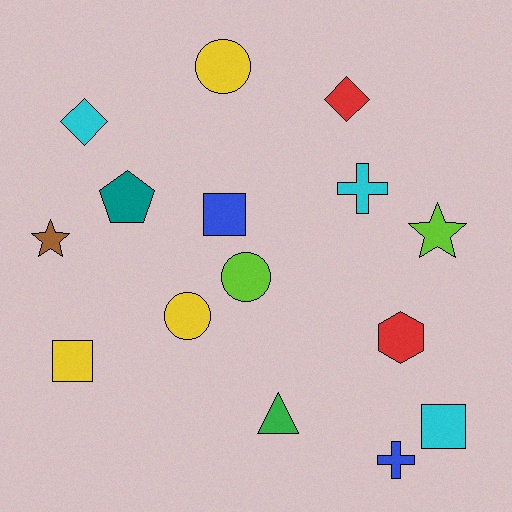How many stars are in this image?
There are 2 stars.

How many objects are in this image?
There are 15 objects.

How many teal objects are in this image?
There is 1 teal object.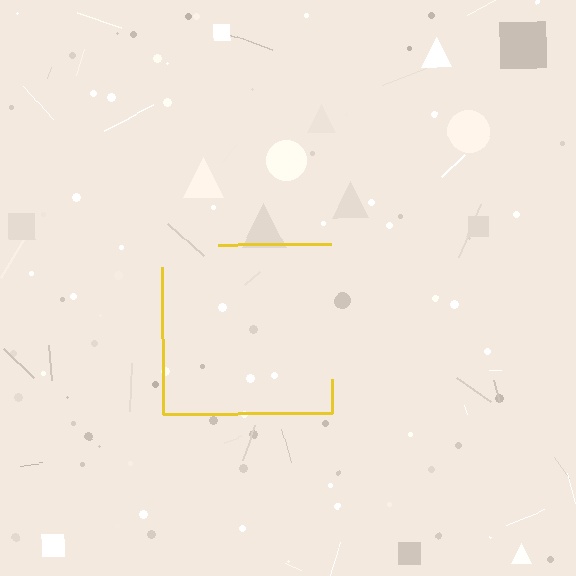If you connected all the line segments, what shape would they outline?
They would outline a square.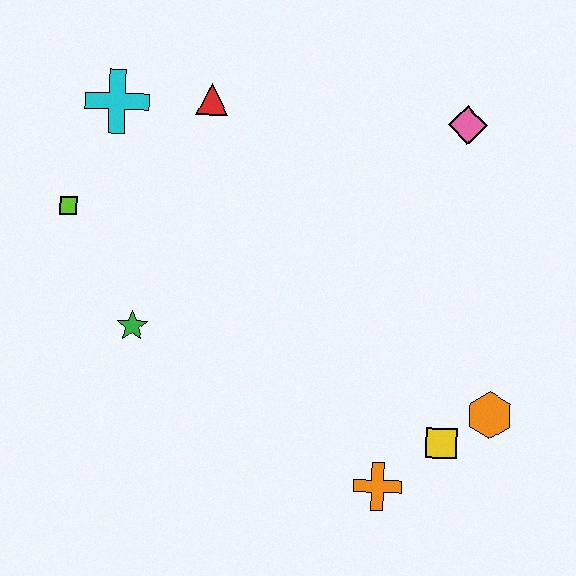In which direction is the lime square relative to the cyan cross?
The lime square is below the cyan cross.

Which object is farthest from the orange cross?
The cyan cross is farthest from the orange cross.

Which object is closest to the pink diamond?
The red triangle is closest to the pink diamond.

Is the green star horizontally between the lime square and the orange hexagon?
Yes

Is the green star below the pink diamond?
Yes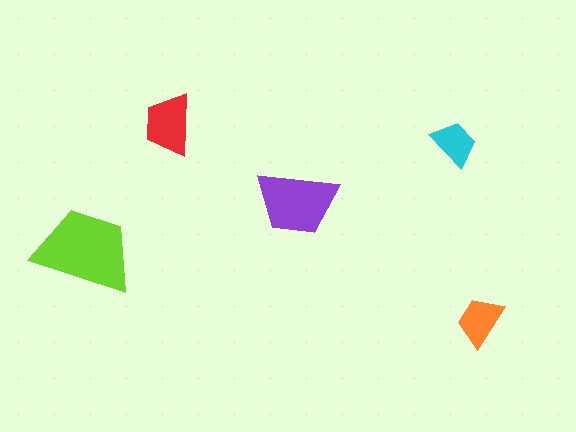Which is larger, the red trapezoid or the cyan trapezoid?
The red one.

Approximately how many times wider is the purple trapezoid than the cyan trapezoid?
About 2 times wider.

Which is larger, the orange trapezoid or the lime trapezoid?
The lime one.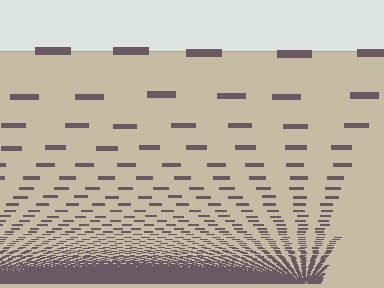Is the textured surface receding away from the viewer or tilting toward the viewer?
The surface appears to tilt toward the viewer. Texture elements get larger and sparser toward the top.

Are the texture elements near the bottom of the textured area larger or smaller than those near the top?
Smaller. The gradient is inverted — elements near the bottom are smaller and denser.